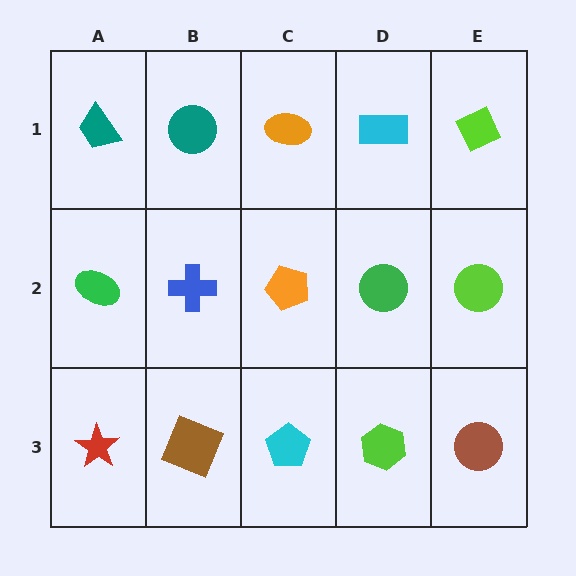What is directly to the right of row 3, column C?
A lime hexagon.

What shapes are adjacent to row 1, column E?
A lime circle (row 2, column E), a cyan rectangle (row 1, column D).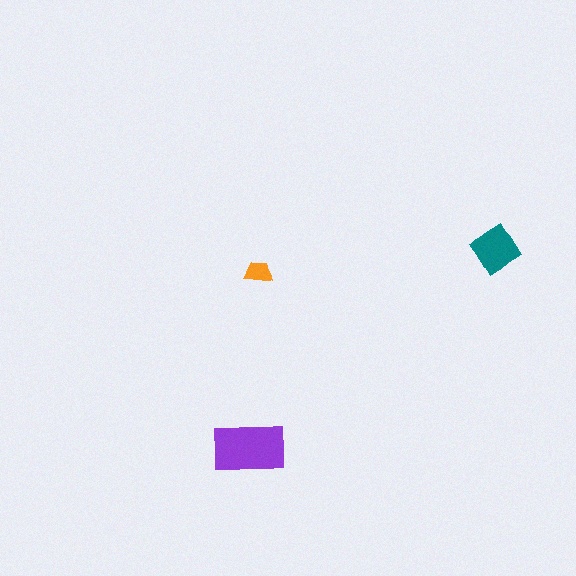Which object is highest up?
The teal diamond is topmost.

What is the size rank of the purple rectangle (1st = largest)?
1st.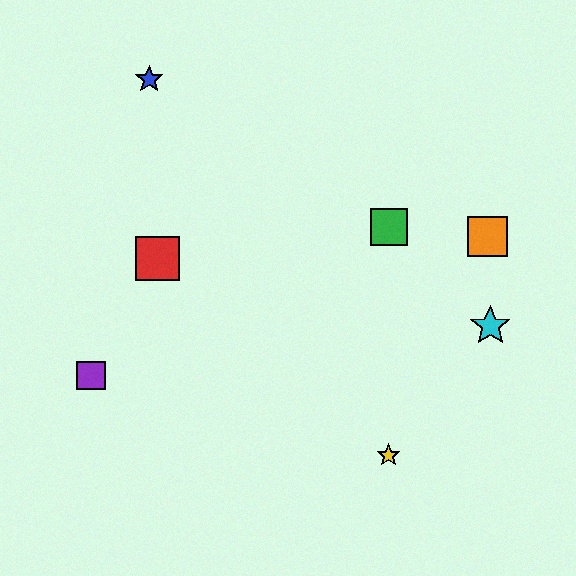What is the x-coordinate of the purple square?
The purple square is at x≈91.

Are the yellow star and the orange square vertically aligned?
No, the yellow star is at x≈389 and the orange square is at x≈487.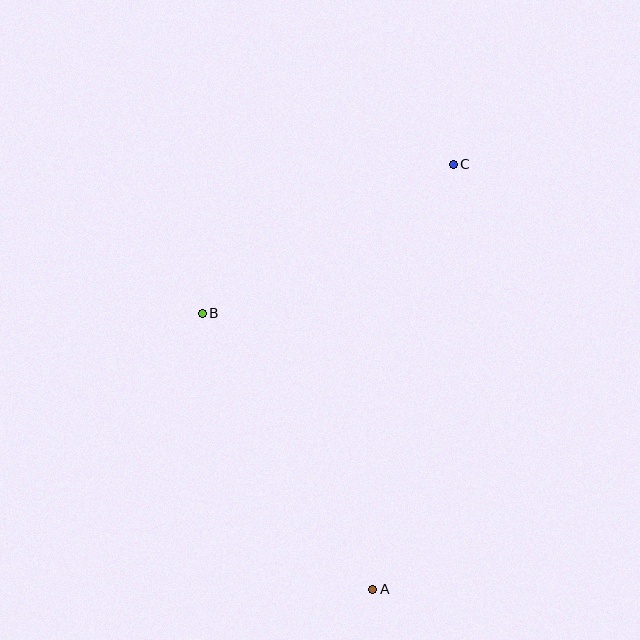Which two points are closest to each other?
Points B and C are closest to each other.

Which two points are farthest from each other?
Points A and C are farthest from each other.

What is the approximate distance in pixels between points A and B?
The distance between A and B is approximately 324 pixels.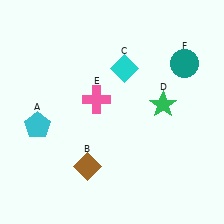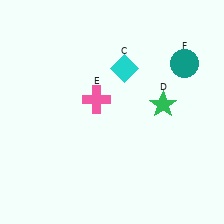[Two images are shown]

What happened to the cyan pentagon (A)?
The cyan pentagon (A) was removed in Image 2. It was in the bottom-left area of Image 1.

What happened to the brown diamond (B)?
The brown diamond (B) was removed in Image 2. It was in the bottom-left area of Image 1.